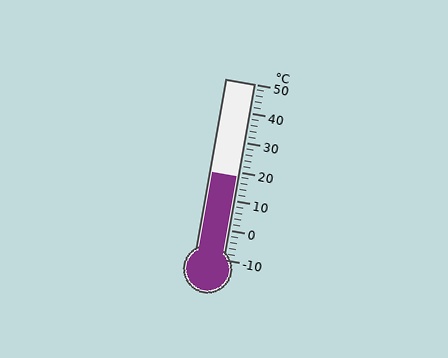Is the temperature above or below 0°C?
The temperature is above 0°C.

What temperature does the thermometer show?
The thermometer shows approximately 18°C.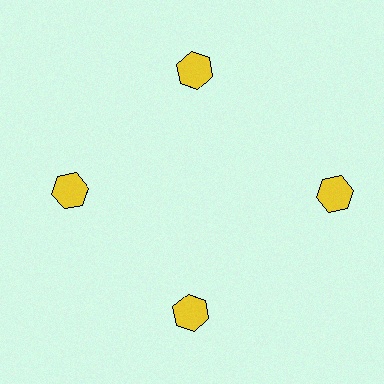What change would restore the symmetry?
The symmetry would be restored by moving it inward, back onto the ring so that all 4 hexagons sit at equal angles and equal distance from the center.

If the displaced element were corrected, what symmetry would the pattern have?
It would have 4-fold rotational symmetry — the pattern would map onto itself every 90 degrees.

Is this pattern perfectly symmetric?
No. The 4 yellow hexagons are arranged in a ring, but one element near the 3 o'clock position is pushed outward from the center, breaking the 4-fold rotational symmetry.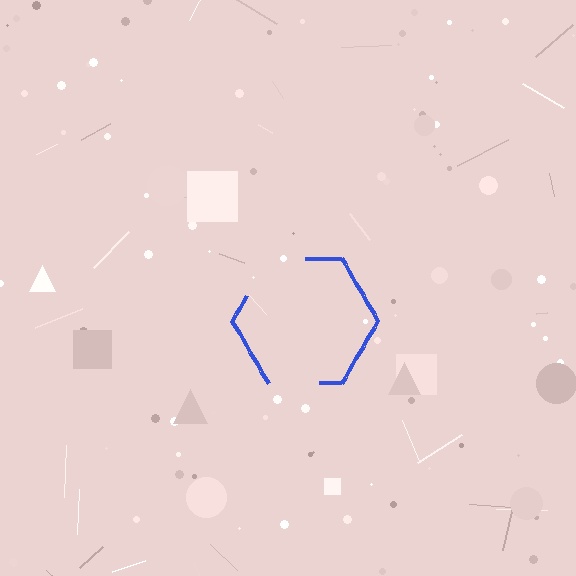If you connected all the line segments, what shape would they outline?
They would outline a hexagon.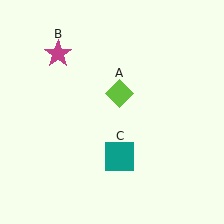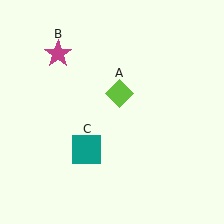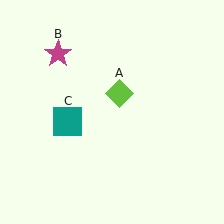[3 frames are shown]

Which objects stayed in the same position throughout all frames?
Lime diamond (object A) and magenta star (object B) remained stationary.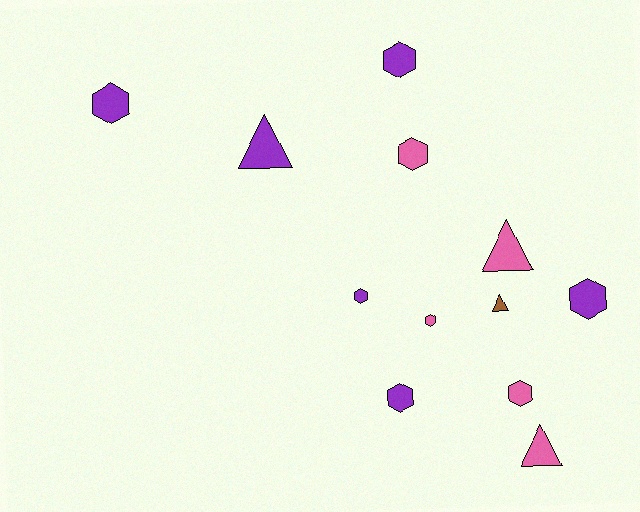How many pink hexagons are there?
There are 3 pink hexagons.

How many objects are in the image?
There are 12 objects.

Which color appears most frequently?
Purple, with 6 objects.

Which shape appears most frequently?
Hexagon, with 8 objects.